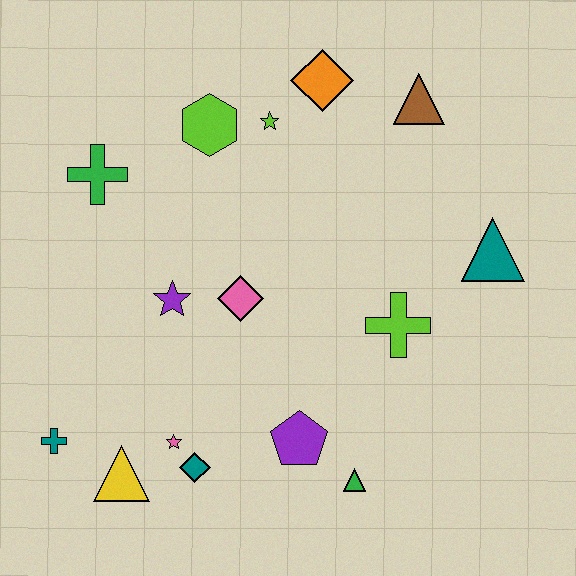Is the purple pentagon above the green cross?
No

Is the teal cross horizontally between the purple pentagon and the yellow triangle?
No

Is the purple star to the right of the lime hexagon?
No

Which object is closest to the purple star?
The pink diamond is closest to the purple star.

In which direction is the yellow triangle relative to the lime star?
The yellow triangle is below the lime star.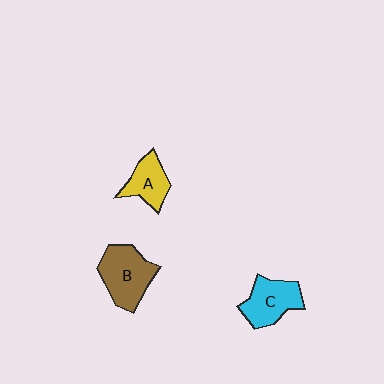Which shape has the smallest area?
Shape A (yellow).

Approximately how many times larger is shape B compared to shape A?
Approximately 1.5 times.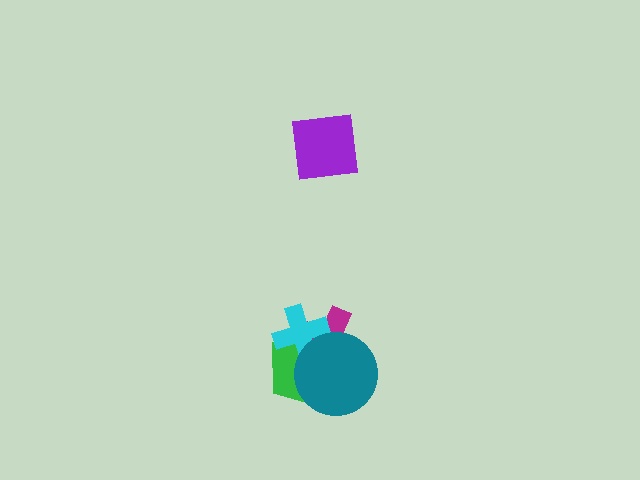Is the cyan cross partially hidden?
Yes, it is partially covered by another shape.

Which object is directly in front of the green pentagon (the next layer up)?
The magenta cross is directly in front of the green pentagon.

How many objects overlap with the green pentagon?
3 objects overlap with the green pentagon.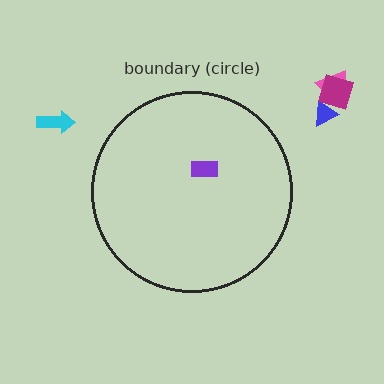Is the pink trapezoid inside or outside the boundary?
Outside.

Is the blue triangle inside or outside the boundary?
Outside.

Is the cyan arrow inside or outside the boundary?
Outside.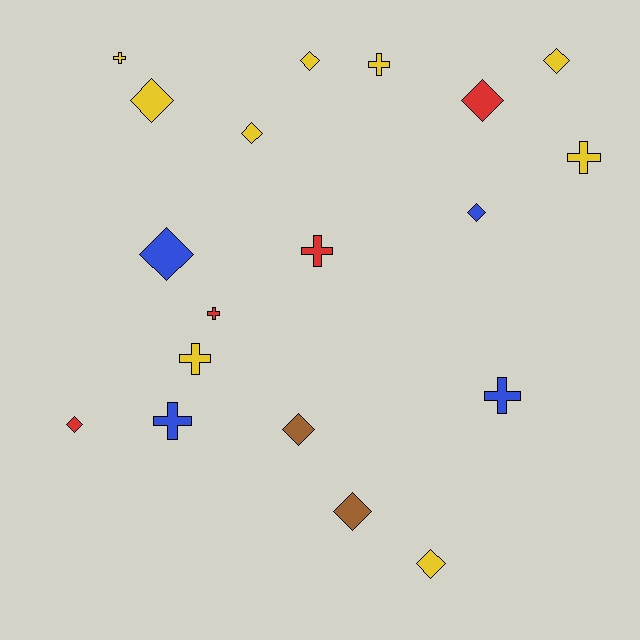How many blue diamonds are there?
There are 2 blue diamonds.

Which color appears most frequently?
Yellow, with 9 objects.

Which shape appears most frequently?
Diamond, with 11 objects.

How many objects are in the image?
There are 19 objects.